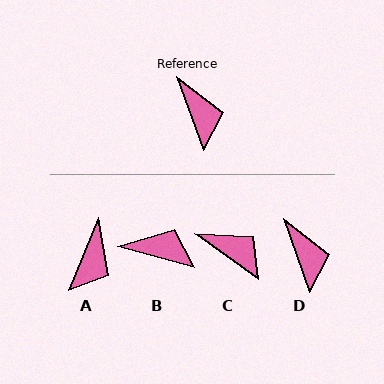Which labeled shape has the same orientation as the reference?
D.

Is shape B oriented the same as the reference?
No, it is off by about 55 degrees.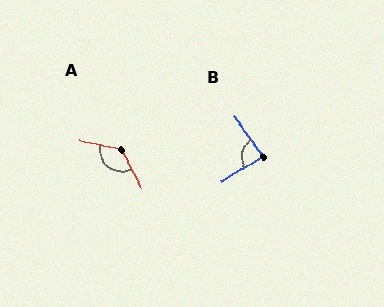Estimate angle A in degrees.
Approximately 130 degrees.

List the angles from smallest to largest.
B (84°), A (130°).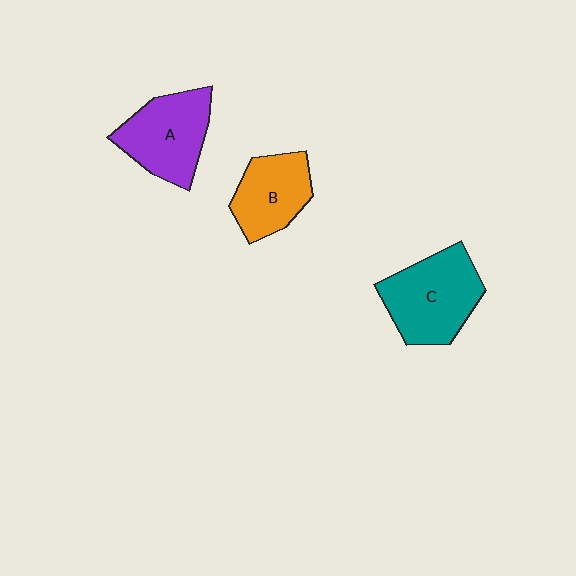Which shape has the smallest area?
Shape B (orange).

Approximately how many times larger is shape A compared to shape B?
Approximately 1.2 times.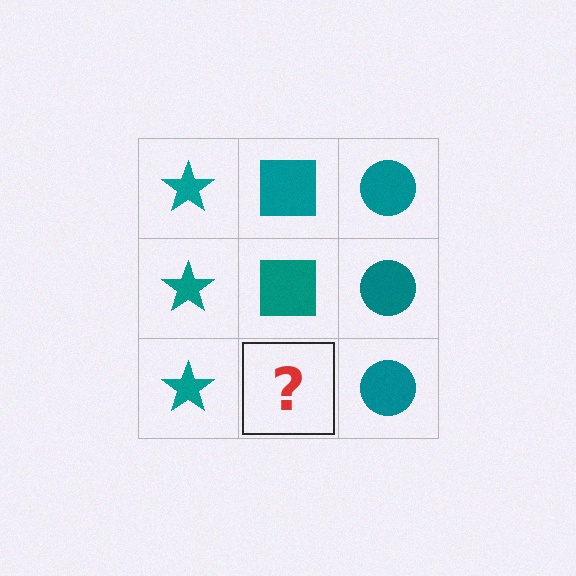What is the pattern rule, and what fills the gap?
The rule is that each column has a consistent shape. The gap should be filled with a teal square.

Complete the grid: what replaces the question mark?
The question mark should be replaced with a teal square.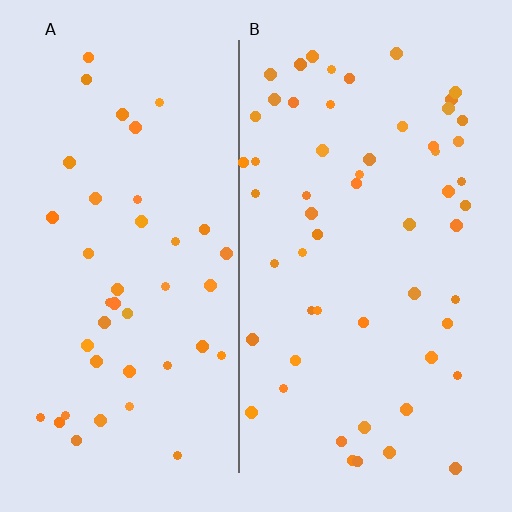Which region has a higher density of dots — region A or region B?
B (the right).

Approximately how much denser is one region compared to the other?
Approximately 1.3× — region B over region A.